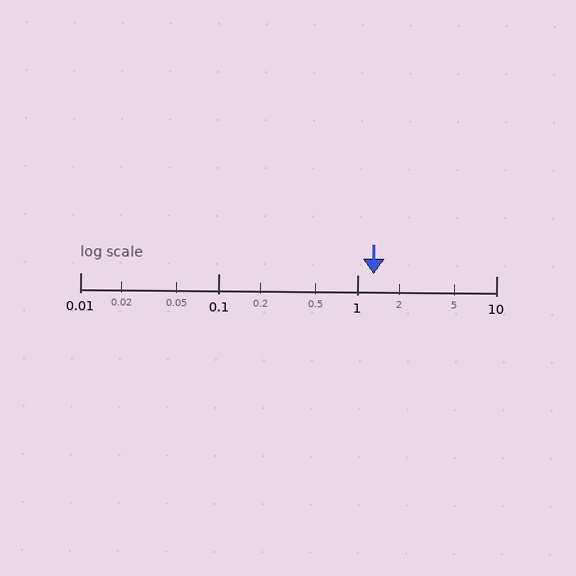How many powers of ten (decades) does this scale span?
The scale spans 3 decades, from 0.01 to 10.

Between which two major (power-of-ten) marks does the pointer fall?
The pointer is between 1 and 10.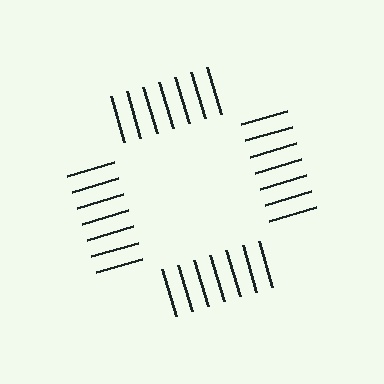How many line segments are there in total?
28 — 7 along each of the 4 edges.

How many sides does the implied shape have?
4 sides — the line-ends trace a square.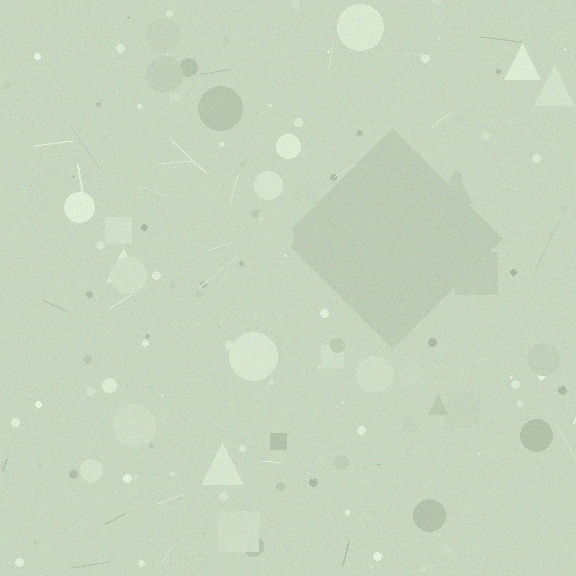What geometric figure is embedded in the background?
A diamond is embedded in the background.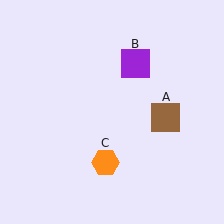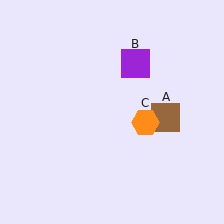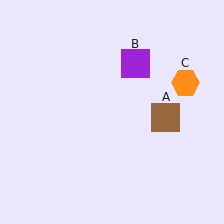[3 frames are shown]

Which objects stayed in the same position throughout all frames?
Brown square (object A) and purple square (object B) remained stationary.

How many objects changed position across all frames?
1 object changed position: orange hexagon (object C).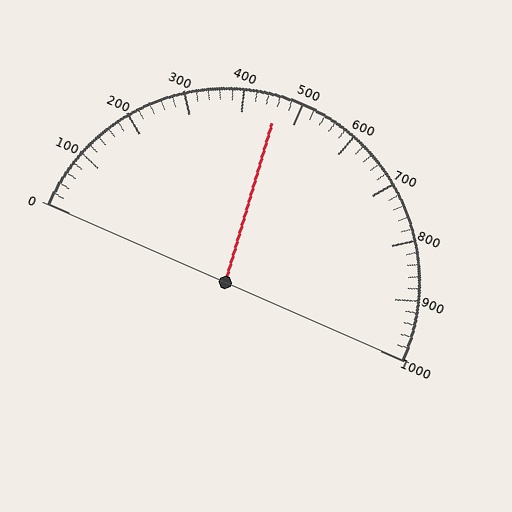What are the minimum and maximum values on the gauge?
The gauge ranges from 0 to 1000.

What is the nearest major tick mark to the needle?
The nearest major tick mark is 500.